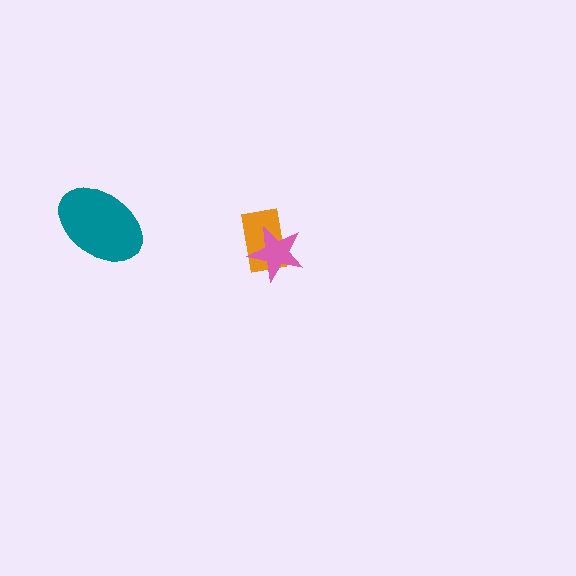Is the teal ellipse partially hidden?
No, no other shape covers it.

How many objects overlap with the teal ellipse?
0 objects overlap with the teal ellipse.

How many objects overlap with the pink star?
1 object overlaps with the pink star.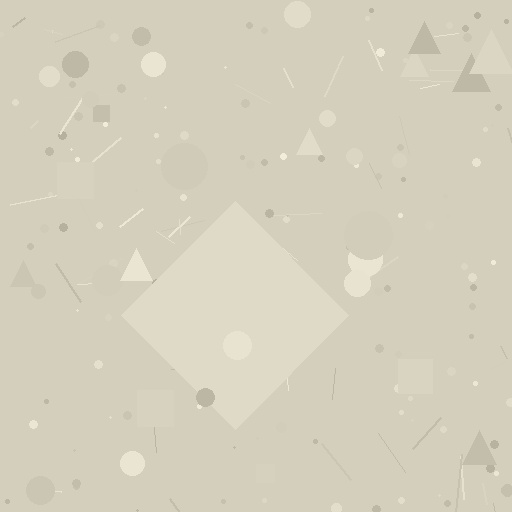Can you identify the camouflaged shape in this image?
The camouflaged shape is a diamond.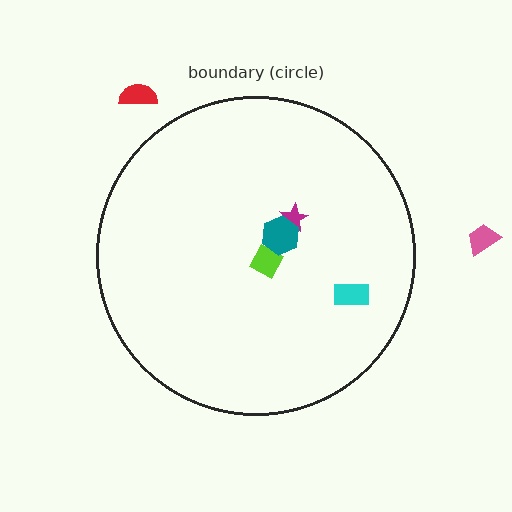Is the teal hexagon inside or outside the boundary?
Inside.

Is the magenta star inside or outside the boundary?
Inside.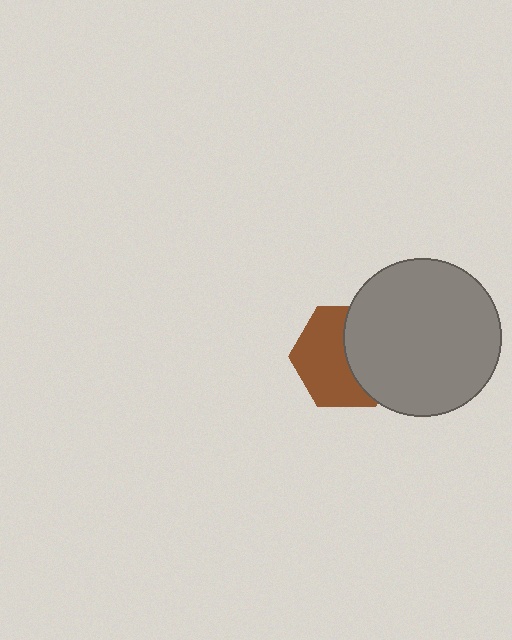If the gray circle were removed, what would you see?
You would see the complete brown hexagon.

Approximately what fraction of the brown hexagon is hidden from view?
Roughly 44% of the brown hexagon is hidden behind the gray circle.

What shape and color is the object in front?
The object in front is a gray circle.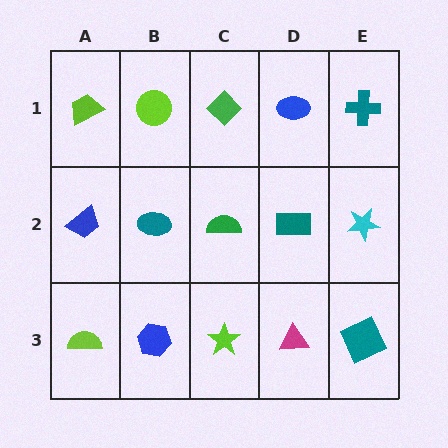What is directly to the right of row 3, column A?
A blue hexagon.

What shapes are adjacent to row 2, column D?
A blue ellipse (row 1, column D), a magenta triangle (row 3, column D), a green semicircle (row 2, column C), a cyan star (row 2, column E).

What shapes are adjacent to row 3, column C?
A green semicircle (row 2, column C), a blue hexagon (row 3, column B), a magenta triangle (row 3, column D).